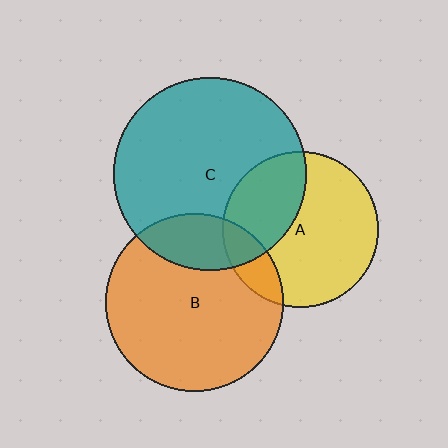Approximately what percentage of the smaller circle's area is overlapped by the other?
Approximately 15%.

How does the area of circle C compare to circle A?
Approximately 1.5 times.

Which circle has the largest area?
Circle C (teal).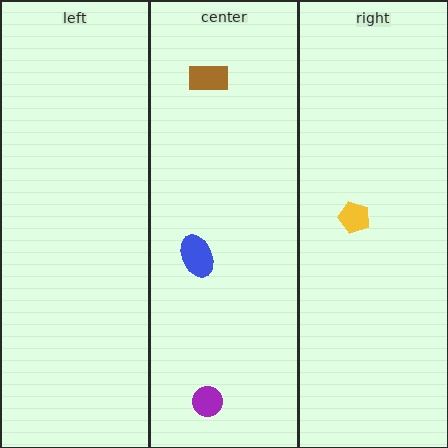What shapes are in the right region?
The yellow pentagon.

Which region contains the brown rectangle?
The center region.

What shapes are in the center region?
The purple circle, the blue ellipse, the brown rectangle.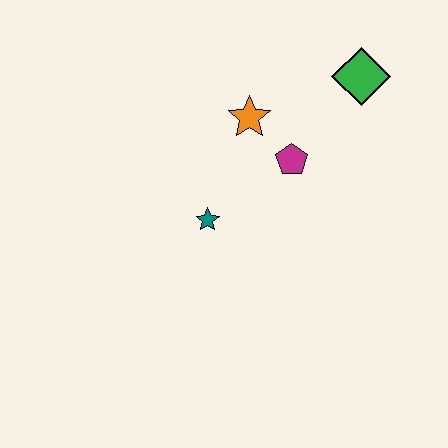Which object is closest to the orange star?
The magenta pentagon is closest to the orange star.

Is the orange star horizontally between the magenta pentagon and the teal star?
Yes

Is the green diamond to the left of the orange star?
No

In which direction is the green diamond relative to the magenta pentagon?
The green diamond is above the magenta pentagon.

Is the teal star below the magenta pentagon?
Yes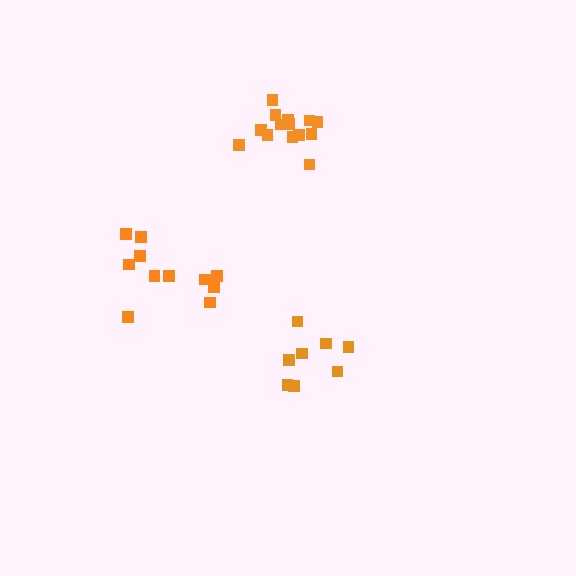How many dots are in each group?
Group 1: 8 dots, Group 2: 14 dots, Group 3: 11 dots (33 total).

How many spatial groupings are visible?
There are 3 spatial groupings.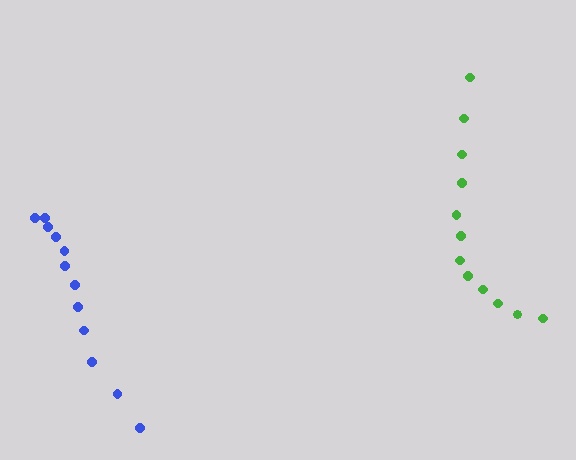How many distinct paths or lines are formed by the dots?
There are 2 distinct paths.